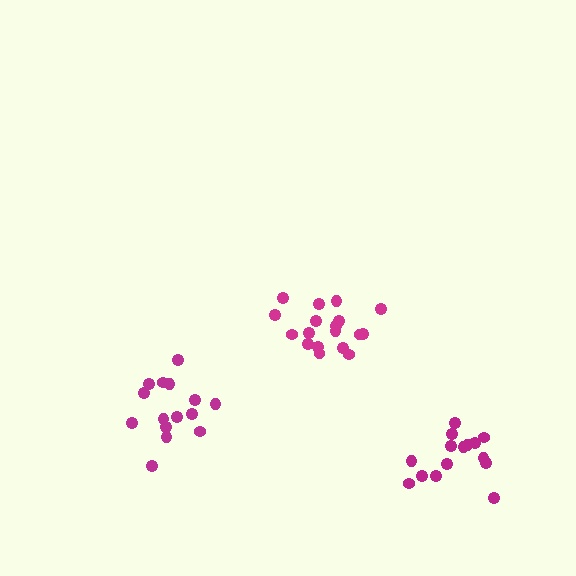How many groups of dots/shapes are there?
There are 3 groups.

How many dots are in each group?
Group 1: 18 dots, Group 2: 15 dots, Group 3: 15 dots (48 total).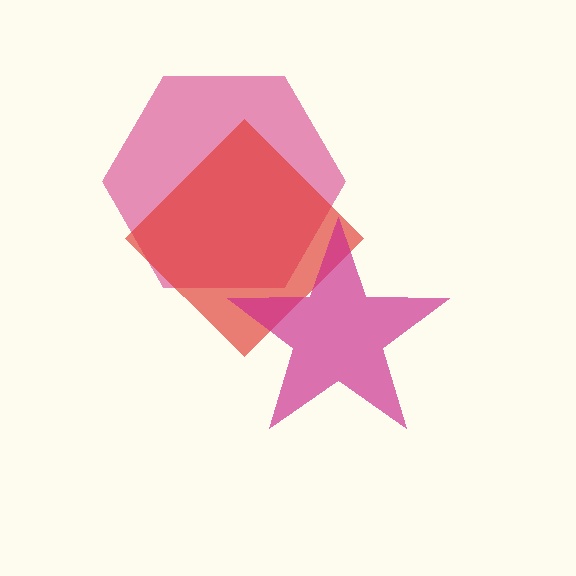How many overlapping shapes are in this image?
There are 3 overlapping shapes in the image.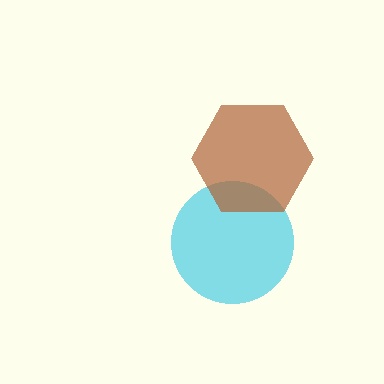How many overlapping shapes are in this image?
There are 2 overlapping shapes in the image.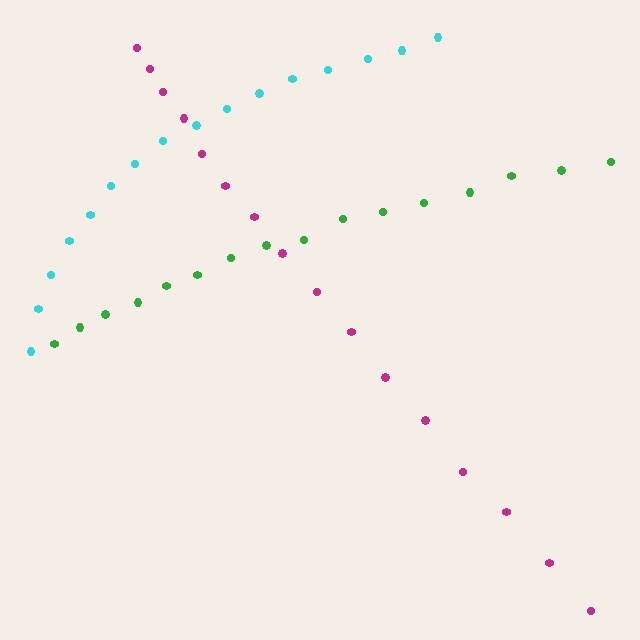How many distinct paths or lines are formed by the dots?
There are 3 distinct paths.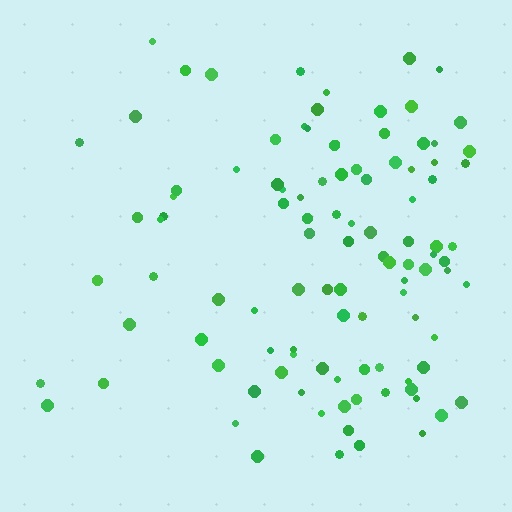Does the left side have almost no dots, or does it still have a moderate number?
Still a moderate number, just noticeably fewer than the right.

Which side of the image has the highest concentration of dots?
The right.